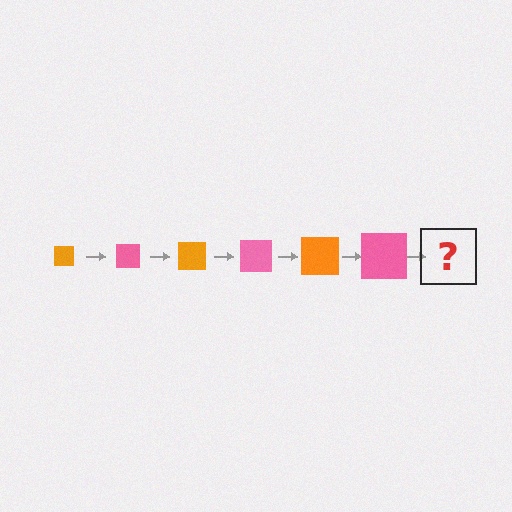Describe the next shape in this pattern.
It should be an orange square, larger than the previous one.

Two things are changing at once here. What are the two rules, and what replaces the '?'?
The two rules are that the square grows larger each step and the color cycles through orange and pink. The '?' should be an orange square, larger than the previous one.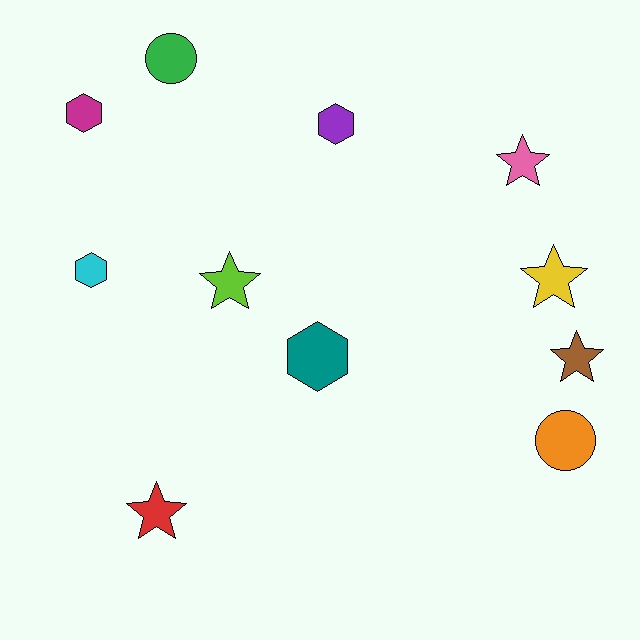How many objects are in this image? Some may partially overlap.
There are 11 objects.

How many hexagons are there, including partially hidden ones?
There are 4 hexagons.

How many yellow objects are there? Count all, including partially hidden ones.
There is 1 yellow object.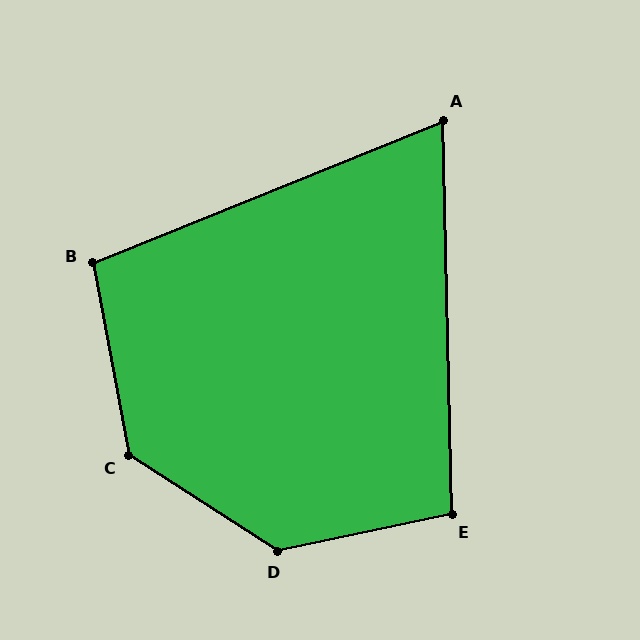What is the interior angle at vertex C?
Approximately 133 degrees (obtuse).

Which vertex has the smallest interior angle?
A, at approximately 69 degrees.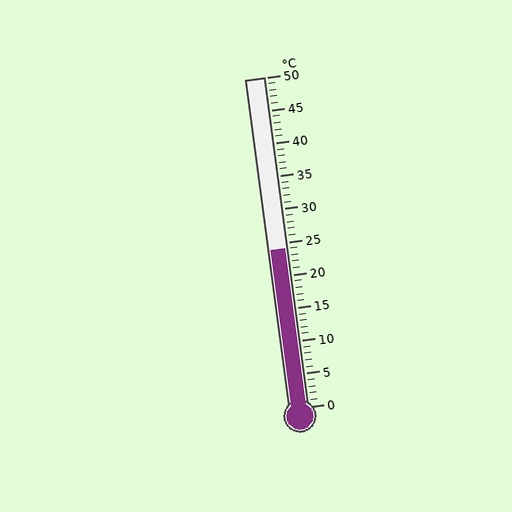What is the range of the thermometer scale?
The thermometer scale ranges from 0°C to 50°C.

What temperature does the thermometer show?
The thermometer shows approximately 24°C.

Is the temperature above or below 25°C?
The temperature is below 25°C.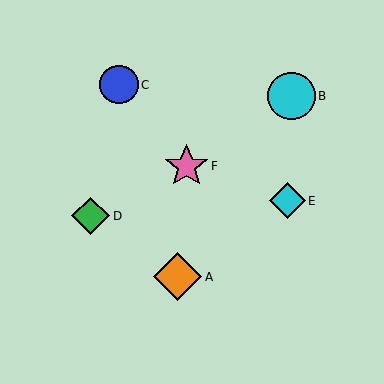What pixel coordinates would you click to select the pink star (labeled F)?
Click at (187, 166) to select the pink star F.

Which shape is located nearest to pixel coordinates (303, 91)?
The cyan circle (labeled B) at (291, 96) is nearest to that location.